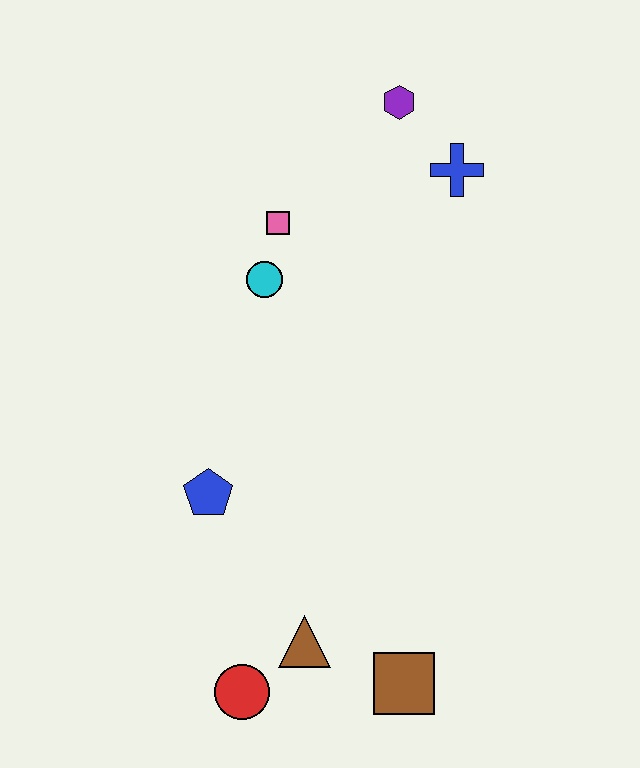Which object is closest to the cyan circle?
The pink square is closest to the cyan circle.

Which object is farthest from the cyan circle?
The brown square is farthest from the cyan circle.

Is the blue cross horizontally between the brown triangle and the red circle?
No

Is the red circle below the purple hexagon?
Yes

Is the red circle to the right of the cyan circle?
No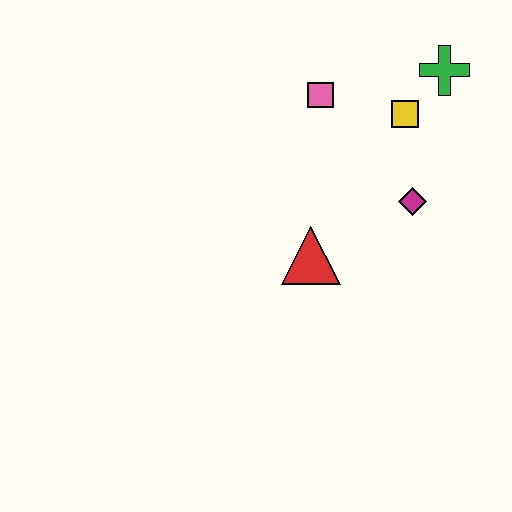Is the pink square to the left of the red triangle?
No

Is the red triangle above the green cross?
No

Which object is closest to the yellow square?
The green cross is closest to the yellow square.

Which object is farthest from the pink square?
The red triangle is farthest from the pink square.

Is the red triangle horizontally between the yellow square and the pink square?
No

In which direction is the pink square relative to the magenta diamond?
The pink square is above the magenta diamond.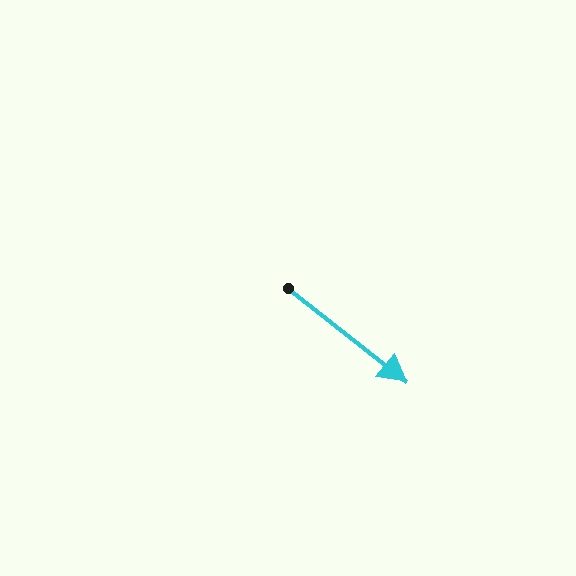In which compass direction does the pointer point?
Southeast.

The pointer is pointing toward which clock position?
Roughly 4 o'clock.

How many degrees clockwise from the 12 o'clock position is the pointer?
Approximately 128 degrees.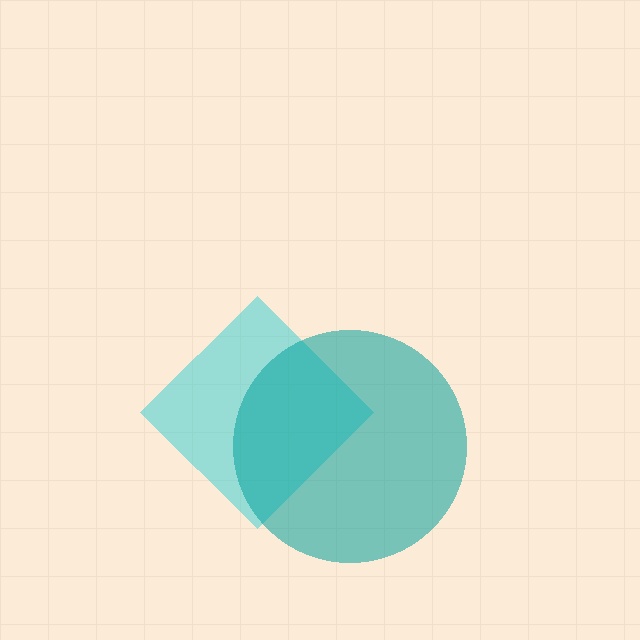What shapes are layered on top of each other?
The layered shapes are: a cyan diamond, a teal circle.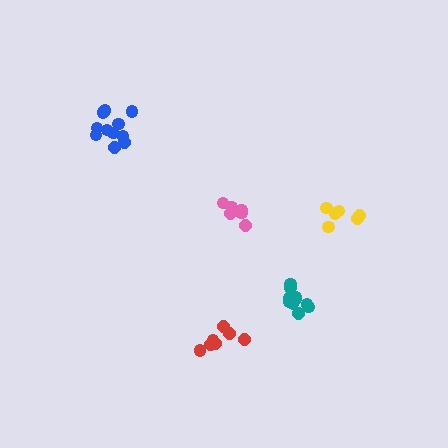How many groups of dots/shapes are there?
There are 5 groups.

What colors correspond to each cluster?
The clusters are colored: blue, pink, teal, yellow, red.